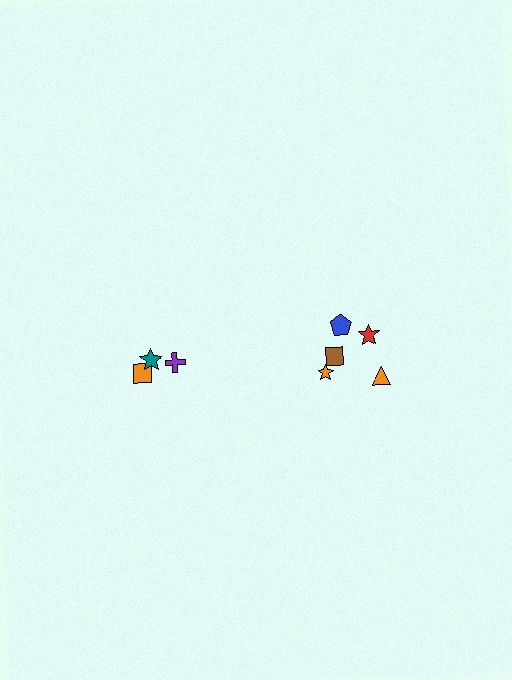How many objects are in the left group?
There are 3 objects.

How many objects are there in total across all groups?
There are 8 objects.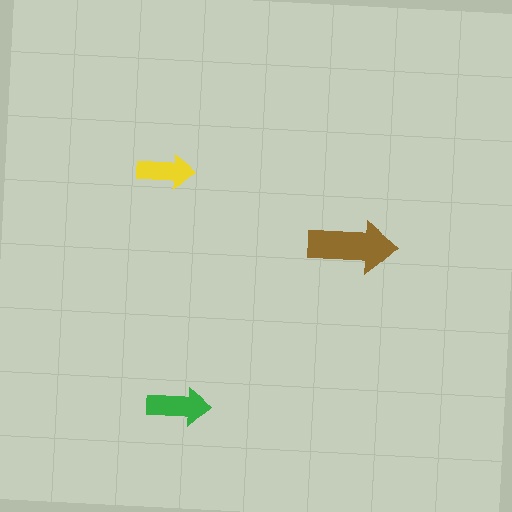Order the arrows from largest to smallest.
the brown one, the green one, the yellow one.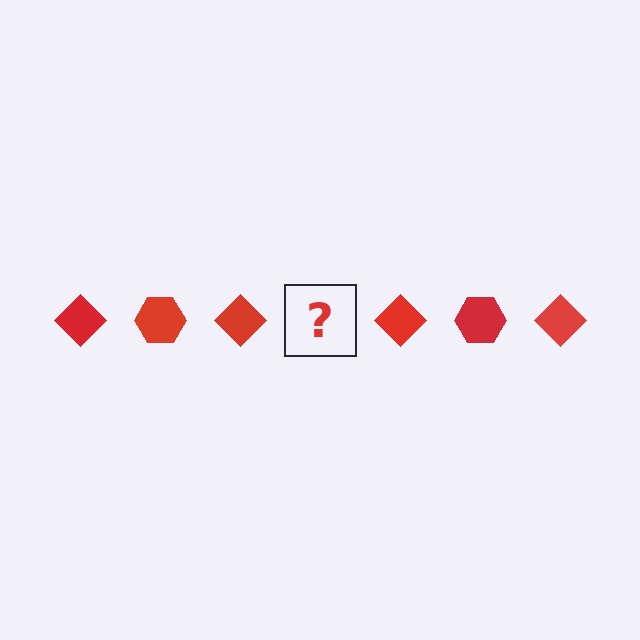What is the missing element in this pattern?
The missing element is a red hexagon.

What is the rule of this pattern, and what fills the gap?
The rule is that the pattern cycles through diamond, hexagon shapes in red. The gap should be filled with a red hexagon.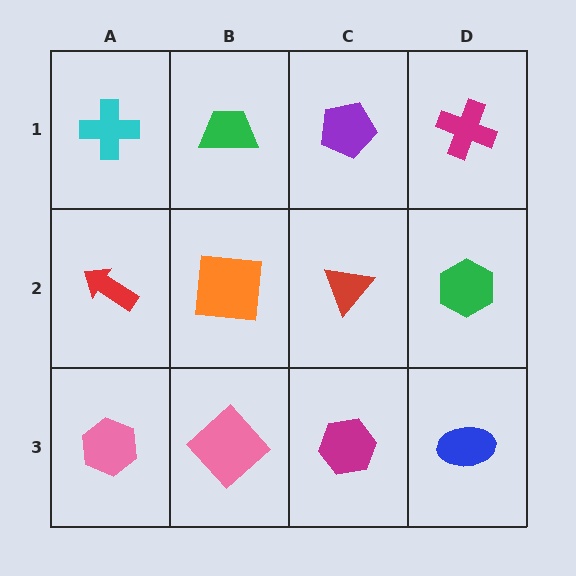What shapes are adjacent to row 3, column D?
A green hexagon (row 2, column D), a magenta hexagon (row 3, column C).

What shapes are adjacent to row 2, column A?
A cyan cross (row 1, column A), a pink hexagon (row 3, column A), an orange square (row 2, column B).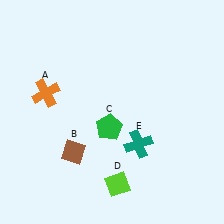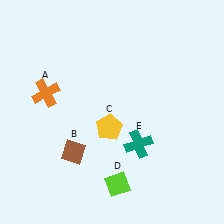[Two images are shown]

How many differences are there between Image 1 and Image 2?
There is 1 difference between the two images.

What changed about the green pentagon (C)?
In Image 1, C is green. In Image 2, it changed to yellow.